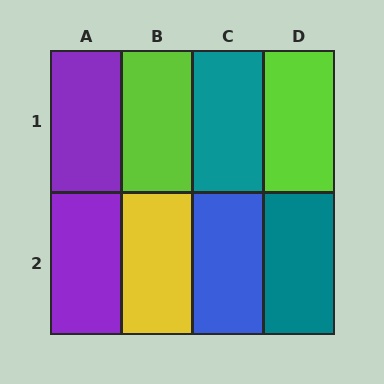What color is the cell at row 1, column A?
Purple.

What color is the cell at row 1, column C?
Teal.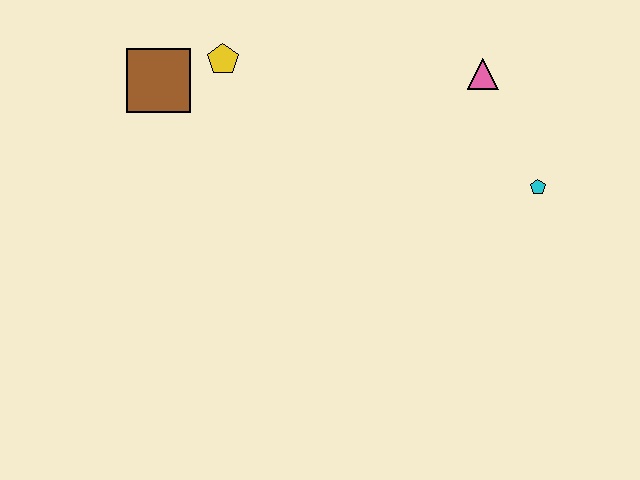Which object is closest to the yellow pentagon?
The brown square is closest to the yellow pentagon.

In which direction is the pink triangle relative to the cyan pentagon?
The pink triangle is above the cyan pentagon.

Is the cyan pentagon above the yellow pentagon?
No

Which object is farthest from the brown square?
The cyan pentagon is farthest from the brown square.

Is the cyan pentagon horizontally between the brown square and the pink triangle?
No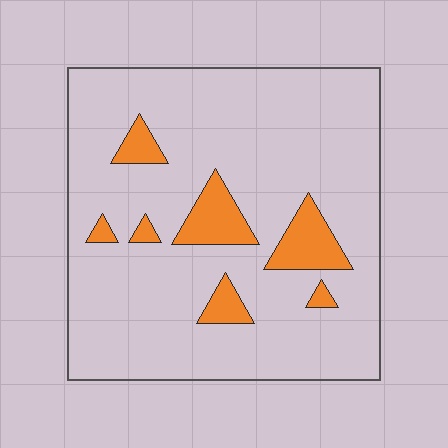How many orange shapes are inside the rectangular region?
7.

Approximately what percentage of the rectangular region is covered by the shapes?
Approximately 10%.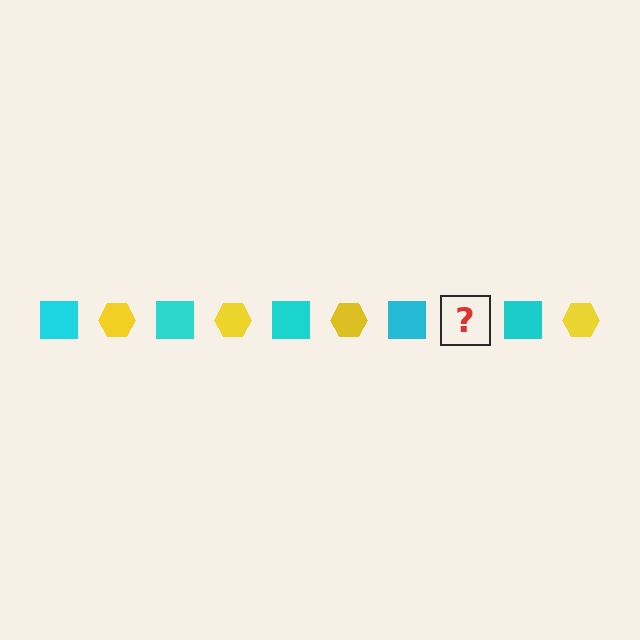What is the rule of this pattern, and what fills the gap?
The rule is that the pattern alternates between cyan square and yellow hexagon. The gap should be filled with a yellow hexagon.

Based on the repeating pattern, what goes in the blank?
The blank should be a yellow hexagon.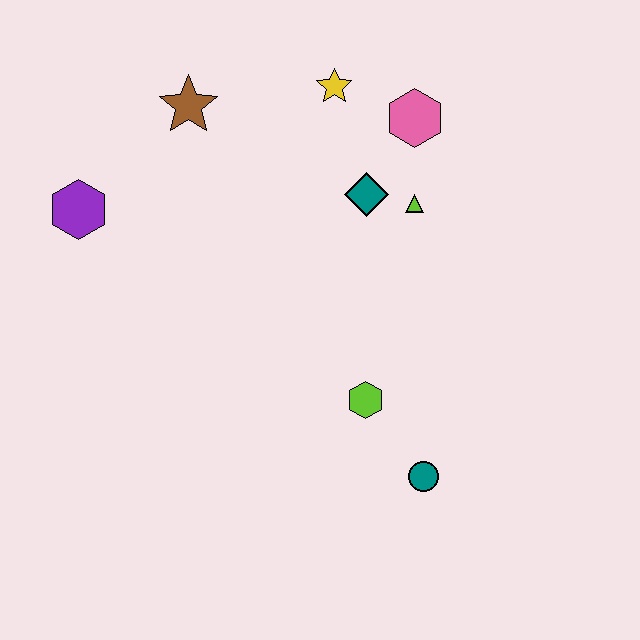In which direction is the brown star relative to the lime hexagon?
The brown star is above the lime hexagon.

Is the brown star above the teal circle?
Yes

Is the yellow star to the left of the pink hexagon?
Yes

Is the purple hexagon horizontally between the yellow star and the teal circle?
No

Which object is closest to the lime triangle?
The teal diamond is closest to the lime triangle.